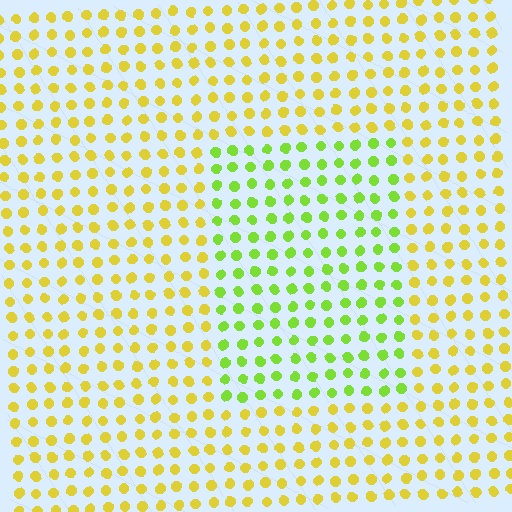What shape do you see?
I see a rectangle.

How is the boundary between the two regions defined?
The boundary is defined purely by a slight shift in hue (about 41 degrees). Spacing, size, and orientation are identical on both sides.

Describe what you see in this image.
The image is filled with small yellow elements in a uniform arrangement. A rectangle-shaped region is visible where the elements are tinted to a slightly different hue, forming a subtle color boundary.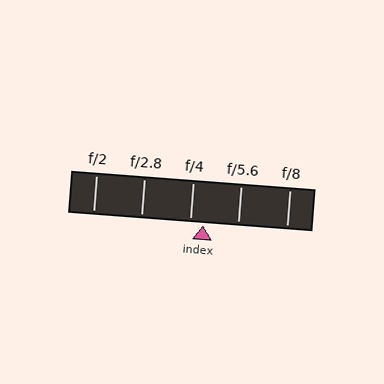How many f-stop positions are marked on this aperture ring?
There are 5 f-stop positions marked.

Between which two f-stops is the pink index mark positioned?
The index mark is between f/4 and f/5.6.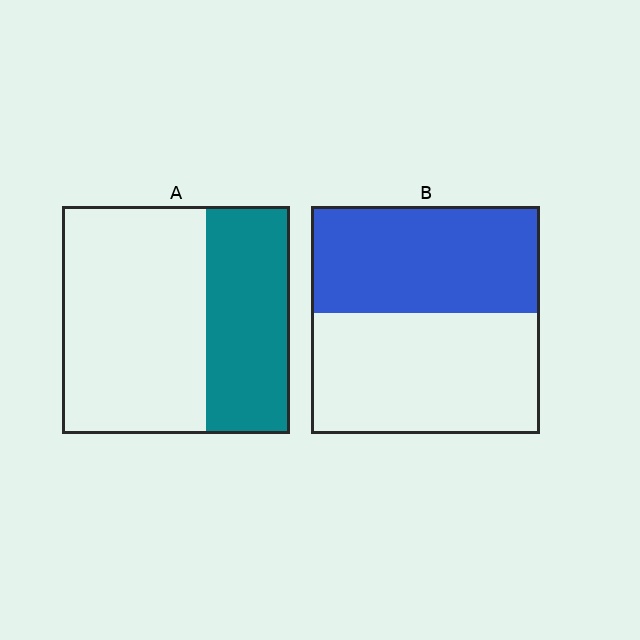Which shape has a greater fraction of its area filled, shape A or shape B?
Shape B.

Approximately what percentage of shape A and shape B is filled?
A is approximately 35% and B is approximately 45%.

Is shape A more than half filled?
No.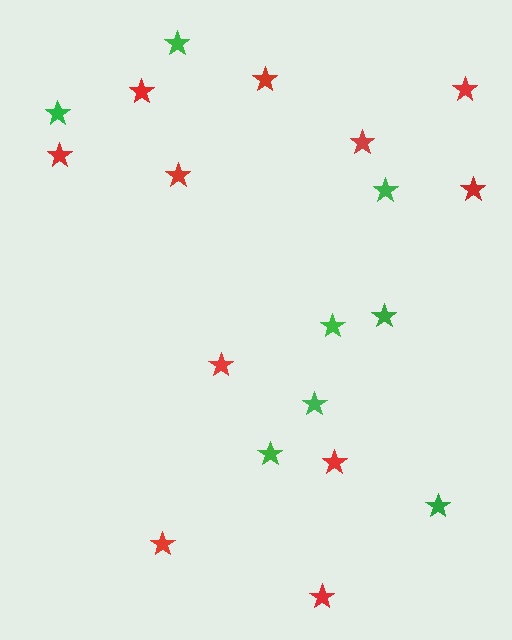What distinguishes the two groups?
There are 2 groups: one group of red stars (11) and one group of green stars (8).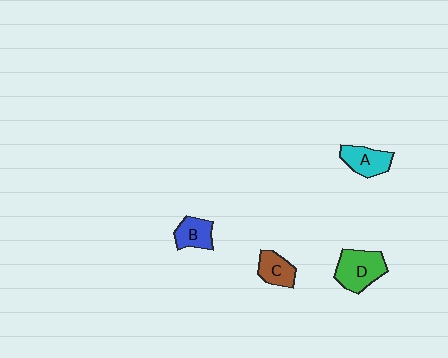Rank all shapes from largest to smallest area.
From largest to smallest: D (green), A (cyan), C (brown), B (blue).